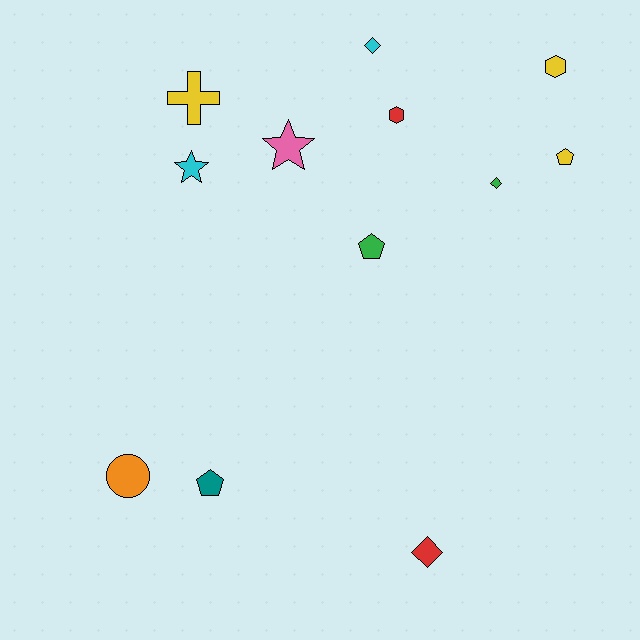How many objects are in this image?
There are 12 objects.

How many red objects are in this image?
There are 2 red objects.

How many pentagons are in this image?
There are 3 pentagons.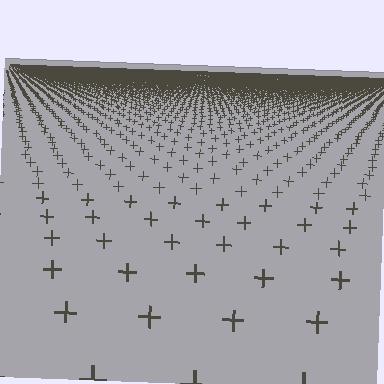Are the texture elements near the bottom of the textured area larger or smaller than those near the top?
Larger. Near the bottom, elements are closer to the viewer and appear at a bigger on-screen size.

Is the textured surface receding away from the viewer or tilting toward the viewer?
The surface is receding away from the viewer. Texture elements get smaller and denser toward the top.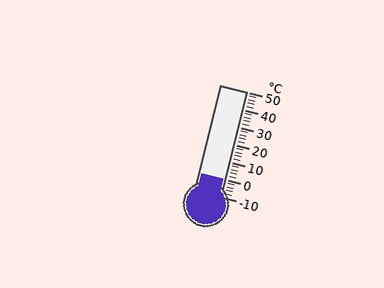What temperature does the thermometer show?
The thermometer shows approximately 0°C.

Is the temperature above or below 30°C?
The temperature is below 30°C.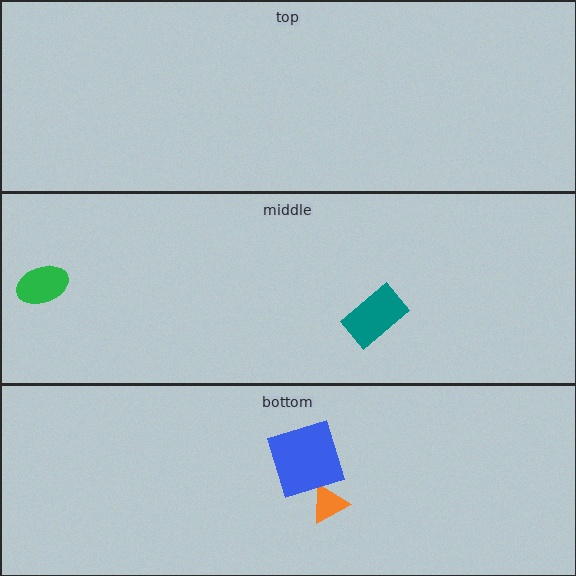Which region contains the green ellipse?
The middle region.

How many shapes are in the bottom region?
2.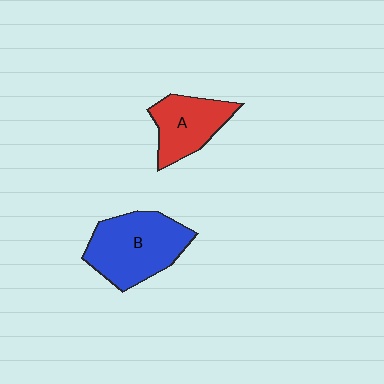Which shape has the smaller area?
Shape A (red).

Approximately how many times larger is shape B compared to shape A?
Approximately 1.5 times.